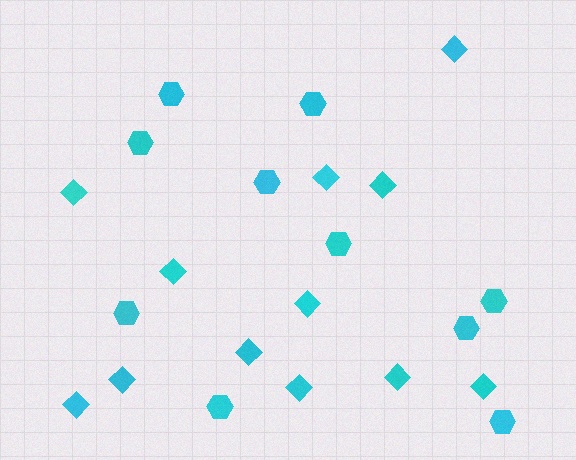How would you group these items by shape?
There are 2 groups: one group of hexagons (10) and one group of diamonds (12).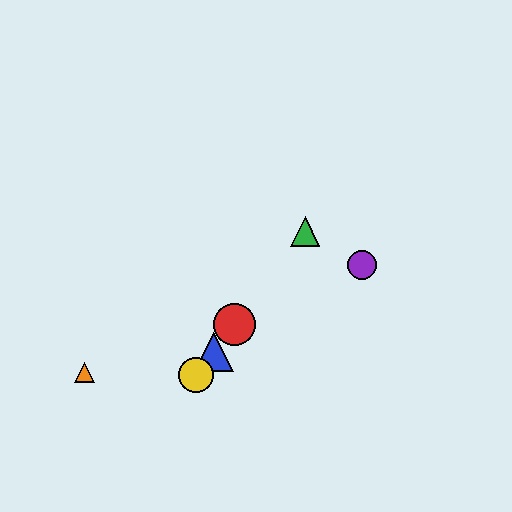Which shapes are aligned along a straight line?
The red circle, the blue triangle, the green triangle, the yellow circle are aligned along a straight line.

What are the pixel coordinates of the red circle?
The red circle is at (235, 325).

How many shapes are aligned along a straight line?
4 shapes (the red circle, the blue triangle, the green triangle, the yellow circle) are aligned along a straight line.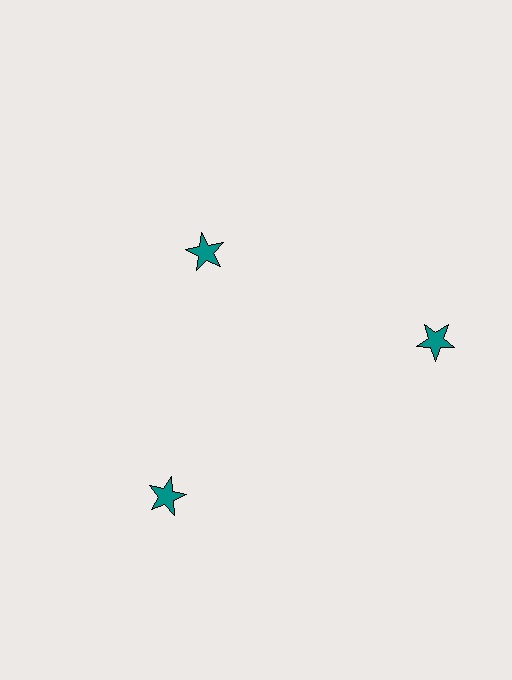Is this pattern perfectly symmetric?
No. The 3 teal stars are arranged in a ring, but one element near the 11 o'clock position is pulled inward toward the center, breaking the 3-fold rotational symmetry.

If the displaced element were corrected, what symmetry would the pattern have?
It would have 3-fold rotational symmetry — the pattern would map onto itself every 120 degrees.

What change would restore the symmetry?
The symmetry would be restored by moving it outward, back onto the ring so that all 3 stars sit at equal angles and equal distance from the center.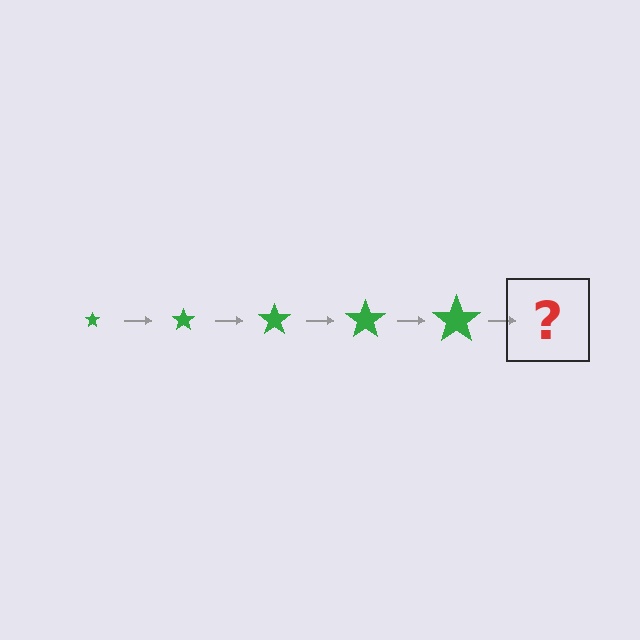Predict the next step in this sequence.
The next step is a green star, larger than the previous one.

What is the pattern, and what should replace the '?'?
The pattern is that the star gets progressively larger each step. The '?' should be a green star, larger than the previous one.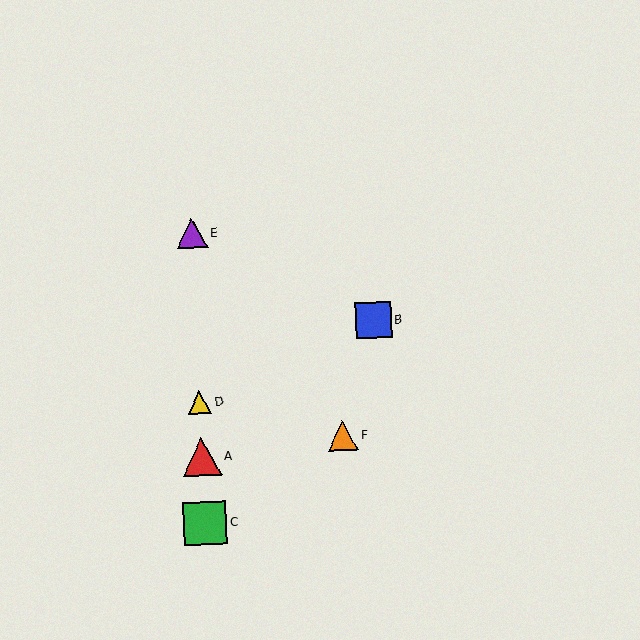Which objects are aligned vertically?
Objects A, C, D, E are aligned vertically.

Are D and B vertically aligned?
No, D is at x≈199 and B is at x≈373.